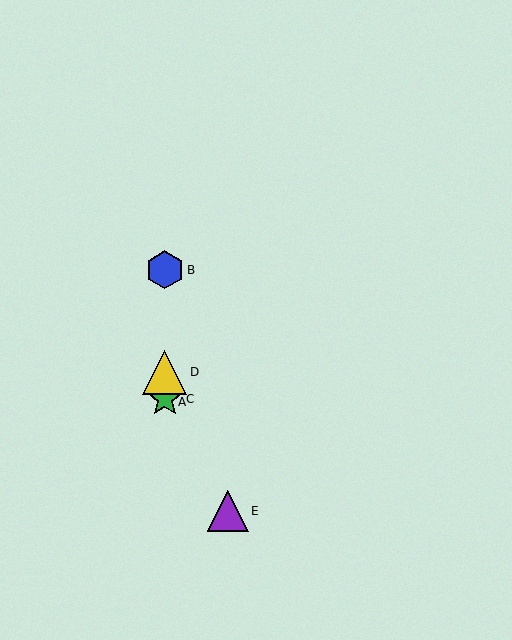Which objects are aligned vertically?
Objects A, B, C, D are aligned vertically.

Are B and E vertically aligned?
No, B is at x≈165 and E is at x≈228.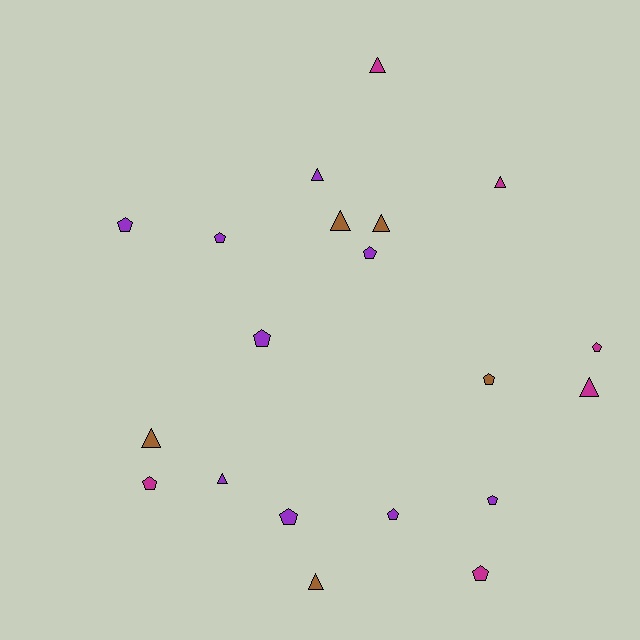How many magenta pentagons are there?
There are 3 magenta pentagons.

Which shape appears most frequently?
Pentagon, with 11 objects.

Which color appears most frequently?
Purple, with 9 objects.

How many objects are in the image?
There are 20 objects.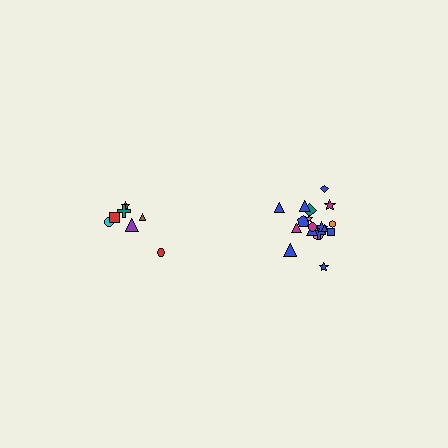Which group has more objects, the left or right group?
The right group.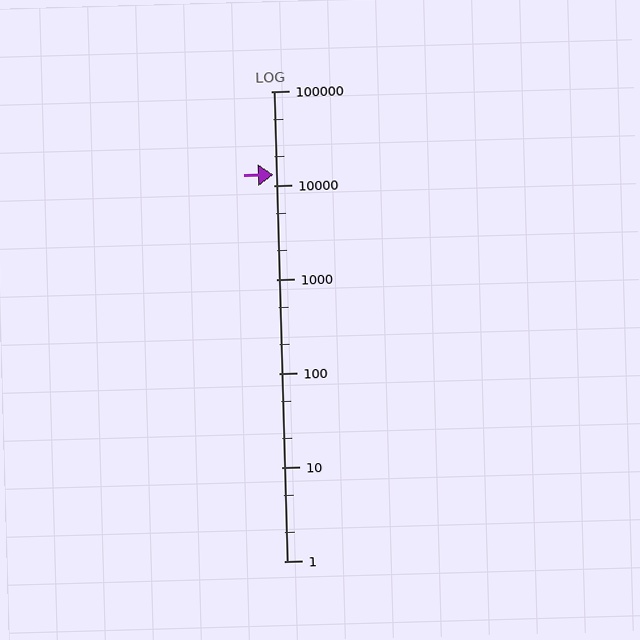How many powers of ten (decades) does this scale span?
The scale spans 5 decades, from 1 to 100000.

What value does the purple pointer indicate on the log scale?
The pointer indicates approximately 13000.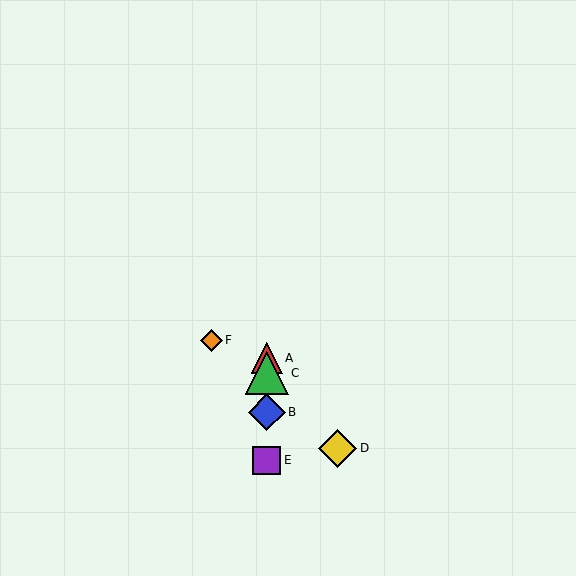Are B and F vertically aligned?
No, B is at x≈267 and F is at x≈211.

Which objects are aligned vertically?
Objects A, B, C, E are aligned vertically.